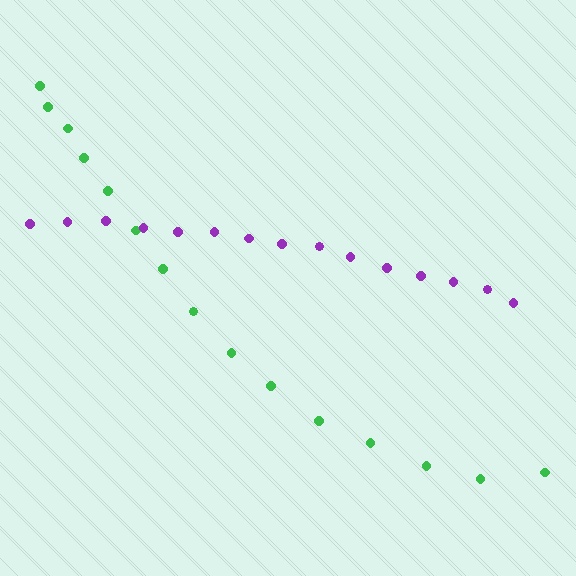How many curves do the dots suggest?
There are 2 distinct paths.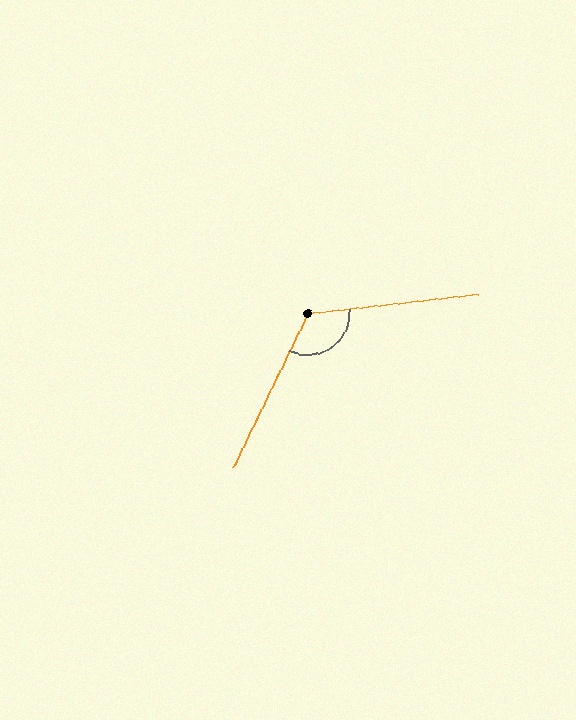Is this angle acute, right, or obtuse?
It is obtuse.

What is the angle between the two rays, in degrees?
Approximately 122 degrees.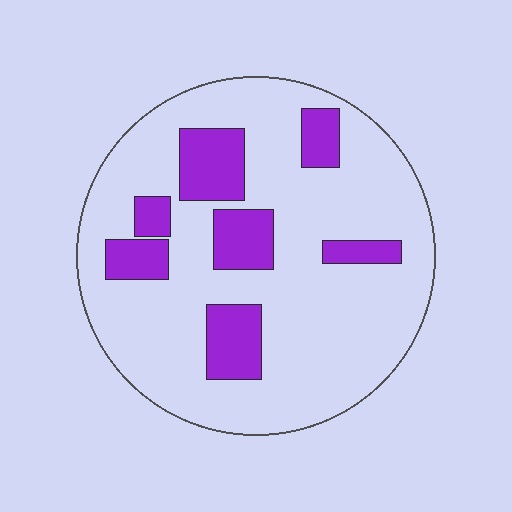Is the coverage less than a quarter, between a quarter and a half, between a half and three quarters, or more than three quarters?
Less than a quarter.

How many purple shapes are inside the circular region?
7.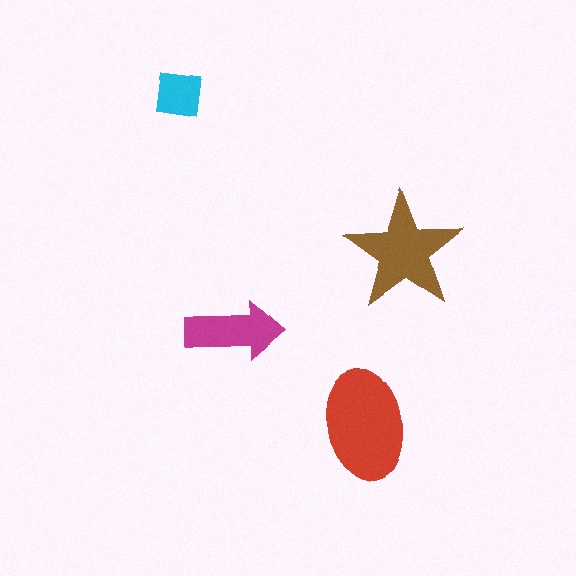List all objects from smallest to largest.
The cyan square, the magenta arrow, the brown star, the red ellipse.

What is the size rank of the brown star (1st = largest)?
2nd.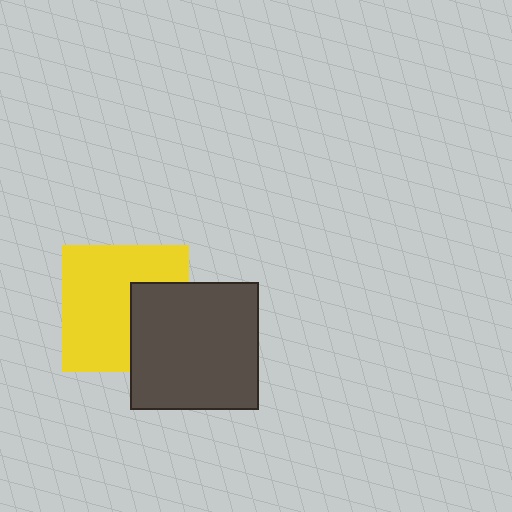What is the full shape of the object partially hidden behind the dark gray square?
The partially hidden object is a yellow square.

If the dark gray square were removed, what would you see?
You would see the complete yellow square.